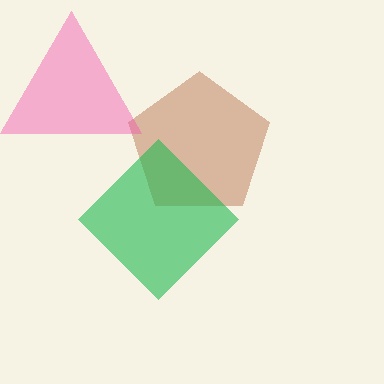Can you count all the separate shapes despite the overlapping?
Yes, there are 3 separate shapes.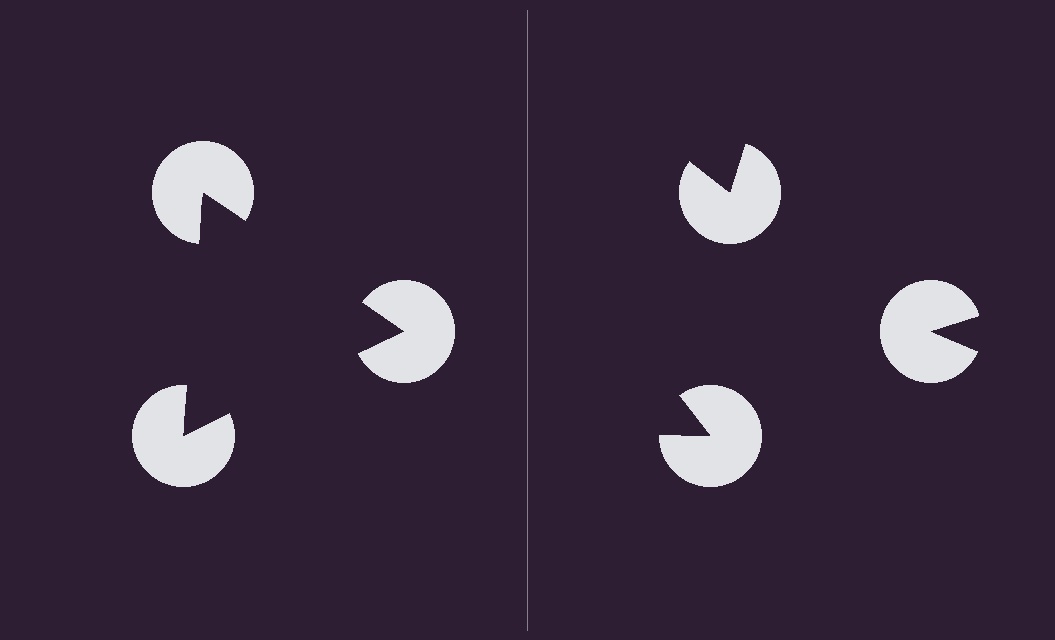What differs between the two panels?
The pac-man discs are positioned identically on both sides; only the wedge orientations differ. On the left they align to a triangle; on the right they are misaligned.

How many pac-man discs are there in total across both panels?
6 — 3 on each side.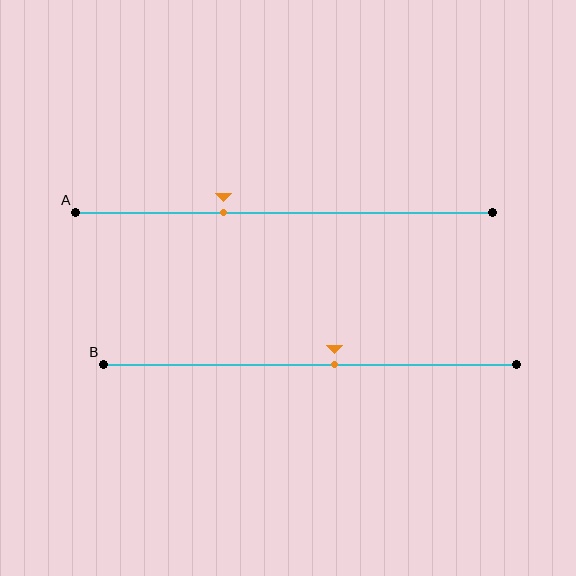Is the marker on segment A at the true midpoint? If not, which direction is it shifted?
No, the marker on segment A is shifted to the left by about 15% of the segment length.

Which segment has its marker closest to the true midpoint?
Segment B has its marker closest to the true midpoint.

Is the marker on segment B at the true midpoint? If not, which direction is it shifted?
No, the marker on segment B is shifted to the right by about 6% of the segment length.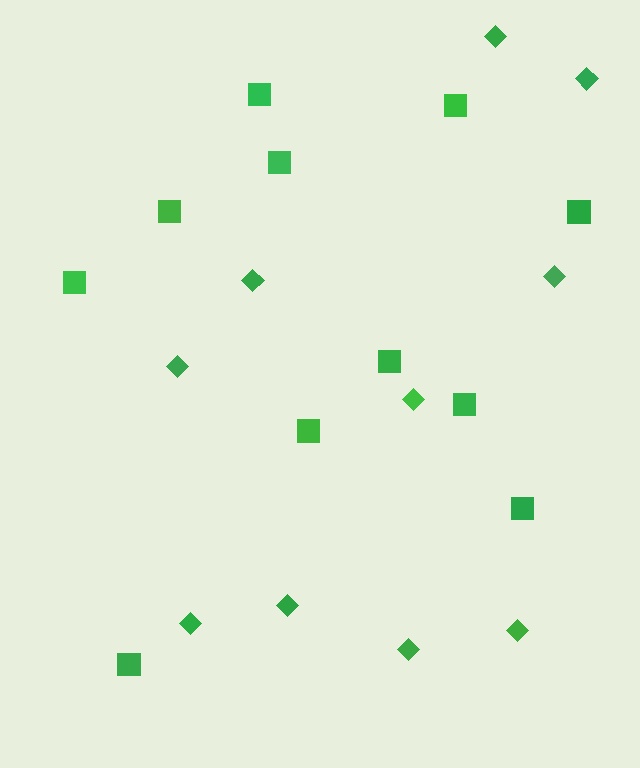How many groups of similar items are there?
There are 2 groups: one group of squares (11) and one group of diamonds (10).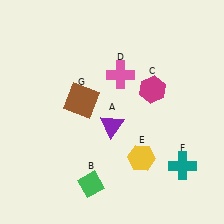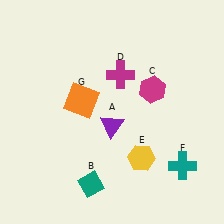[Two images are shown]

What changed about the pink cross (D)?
In Image 1, D is pink. In Image 2, it changed to magenta.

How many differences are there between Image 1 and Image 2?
There are 3 differences between the two images.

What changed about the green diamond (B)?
In Image 1, B is green. In Image 2, it changed to teal.